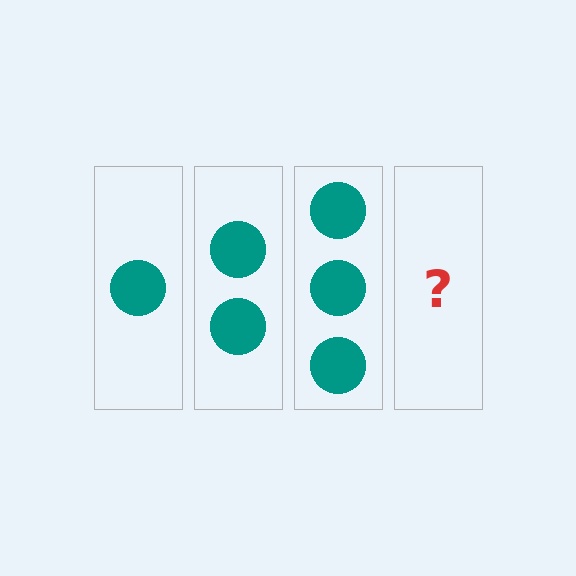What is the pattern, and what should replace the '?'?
The pattern is that each step adds one more circle. The '?' should be 4 circles.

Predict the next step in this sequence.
The next step is 4 circles.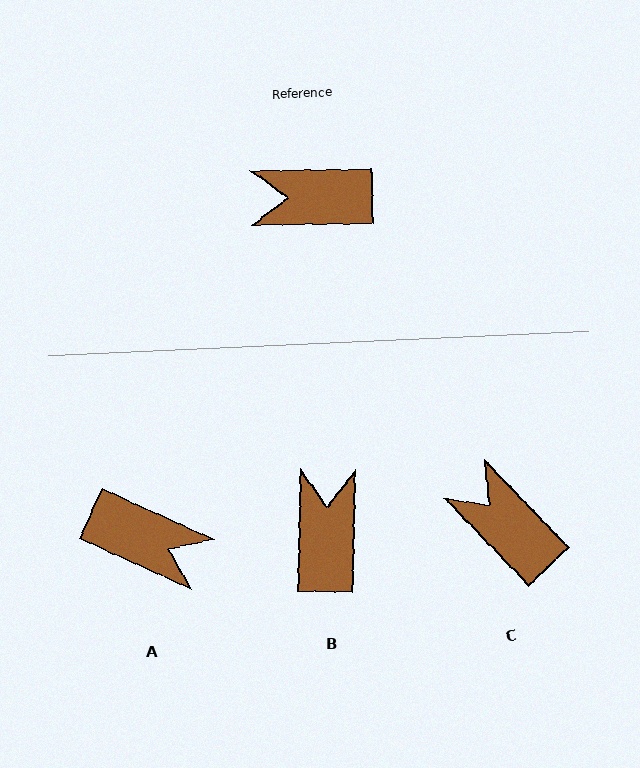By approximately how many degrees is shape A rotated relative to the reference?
Approximately 155 degrees counter-clockwise.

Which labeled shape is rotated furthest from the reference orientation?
A, about 155 degrees away.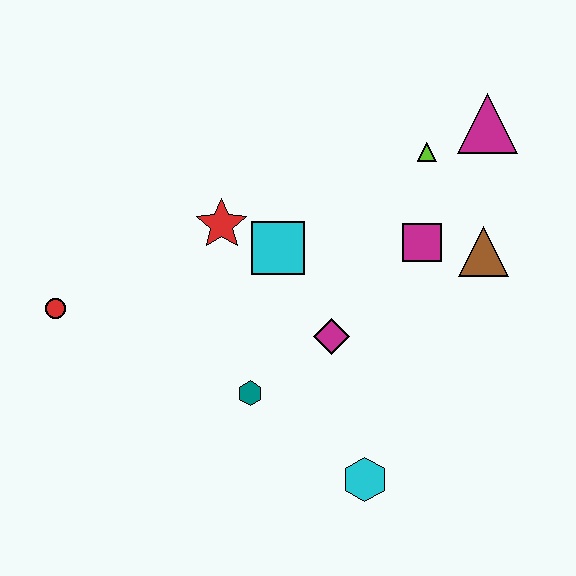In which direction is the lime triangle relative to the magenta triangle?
The lime triangle is to the left of the magenta triangle.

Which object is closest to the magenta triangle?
The lime triangle is closest to the magenta triangle.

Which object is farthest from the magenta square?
The red circle is farthest from the magenta square.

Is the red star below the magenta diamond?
No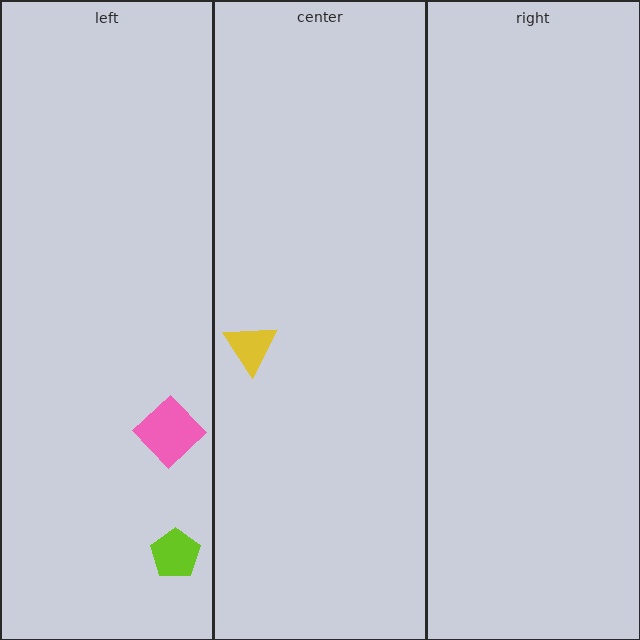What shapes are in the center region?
The yellow triangle.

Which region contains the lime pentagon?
The left region.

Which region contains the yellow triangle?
The center region.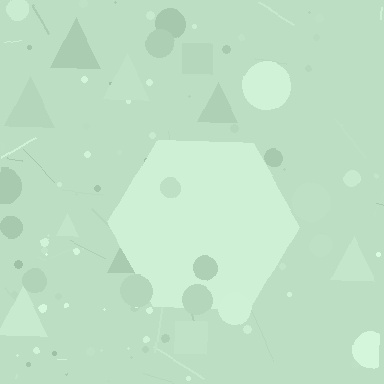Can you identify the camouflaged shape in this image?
The camouflaged shape is a hexagon.